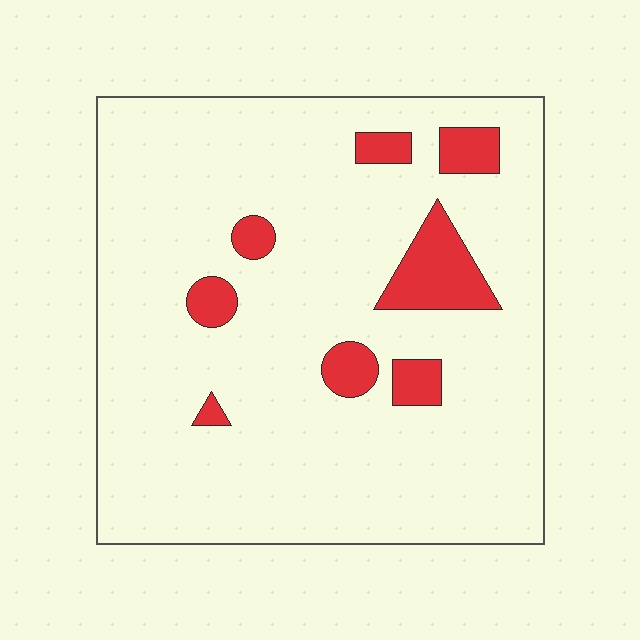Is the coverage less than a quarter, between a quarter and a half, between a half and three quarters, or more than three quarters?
Less than a quarter.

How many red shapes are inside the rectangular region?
8.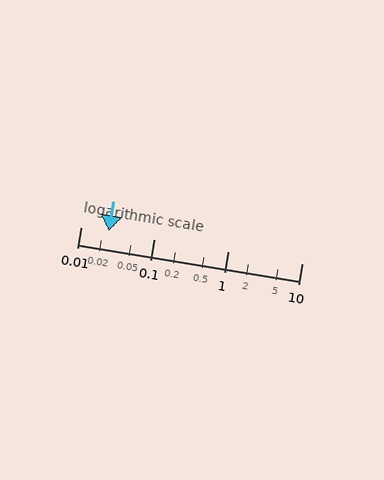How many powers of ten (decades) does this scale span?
The scale spans 3 decades, from 0.01 to 10.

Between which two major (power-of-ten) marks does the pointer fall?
The pointer is between 0.01 and 0.1.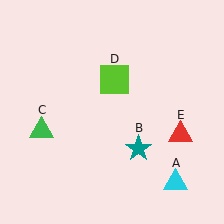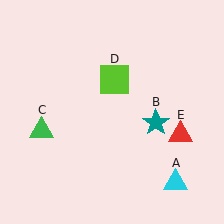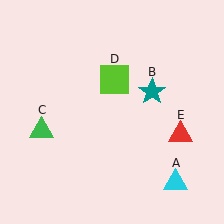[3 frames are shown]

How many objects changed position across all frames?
1 object changed position: teal star (object B).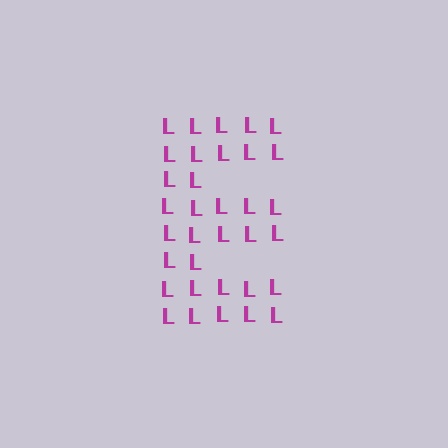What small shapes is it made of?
It is made of small letter L's.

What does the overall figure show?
The overall figure shows the letter E.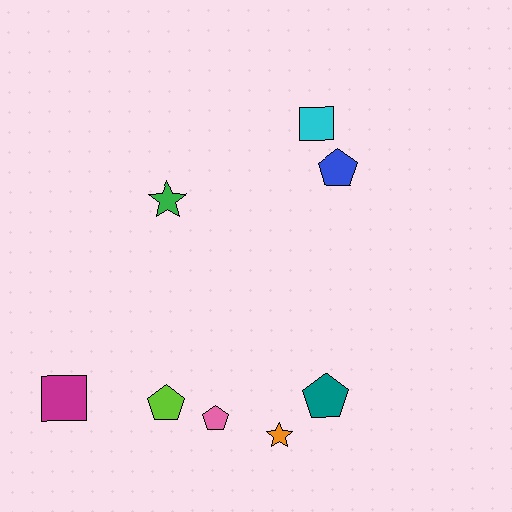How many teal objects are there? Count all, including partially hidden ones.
There is 1 teal object.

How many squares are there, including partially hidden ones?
There are 2 squares.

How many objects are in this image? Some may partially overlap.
There are 8 objects.